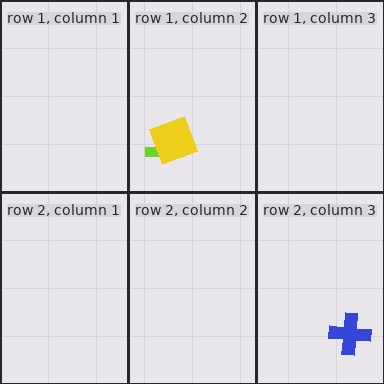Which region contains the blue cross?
The row 2, column 3 region.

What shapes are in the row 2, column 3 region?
The blue cross.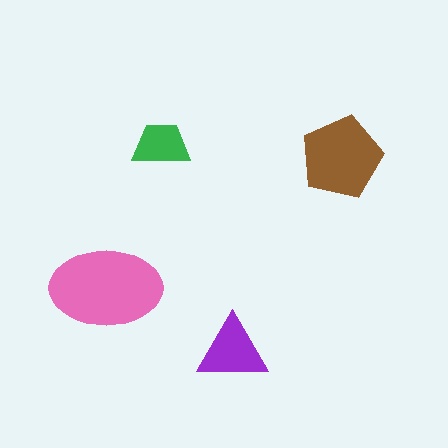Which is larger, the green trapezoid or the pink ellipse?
The pink ellipse.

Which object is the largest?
The pink ellipse.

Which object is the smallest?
The green trapezoid.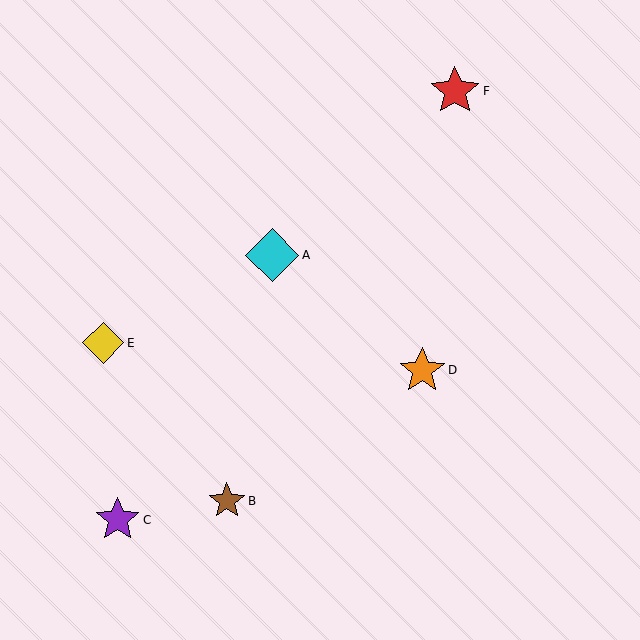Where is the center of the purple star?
The center of the purple star is at (118, 520).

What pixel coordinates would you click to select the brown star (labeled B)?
Click at (227, 501) to select the brown star B.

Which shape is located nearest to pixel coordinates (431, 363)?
The orange star (labeled D) at (422, 370) is nearest to that location.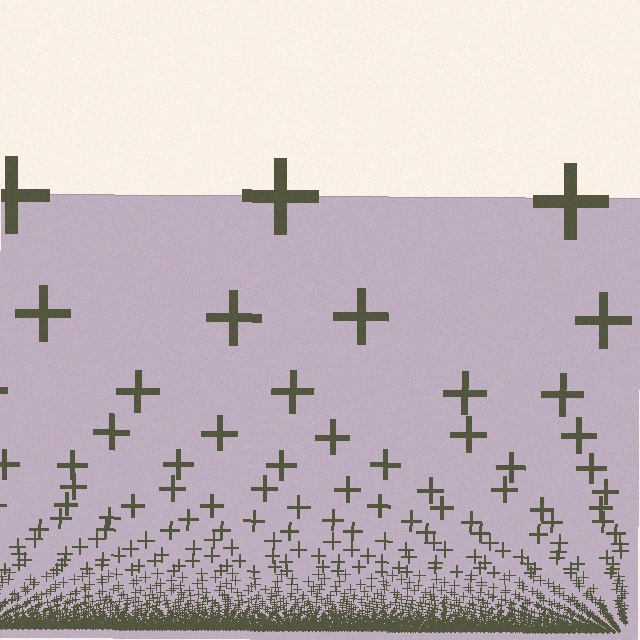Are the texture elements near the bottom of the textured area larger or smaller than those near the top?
Smaller. The gradient is inverted — elements near the bottom are smaller and denser.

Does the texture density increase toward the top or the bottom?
Density increases toward the bottom.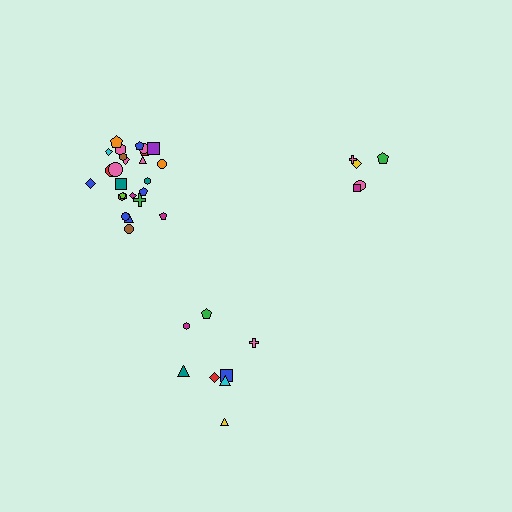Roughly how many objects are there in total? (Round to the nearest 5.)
Roughly 40 objects in total.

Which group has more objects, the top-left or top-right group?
The top-left group.